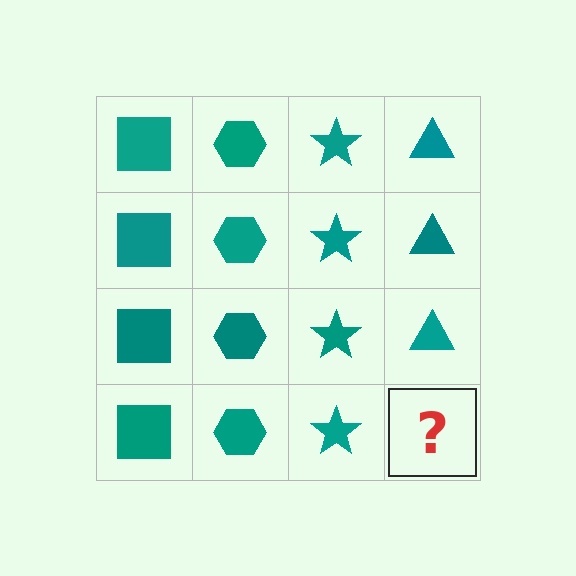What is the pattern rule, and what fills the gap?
The rule is that each column has a consistent shape. The gap should be filled with a teal triangle.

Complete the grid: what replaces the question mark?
The question mark should be replaced with a teal triangle.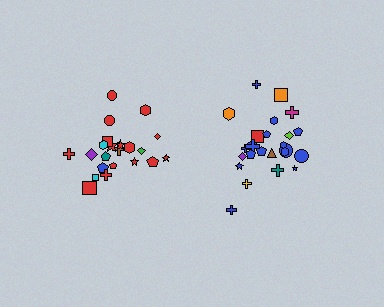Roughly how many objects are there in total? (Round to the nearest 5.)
Roughly 45 objects in total.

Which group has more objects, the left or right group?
The right group.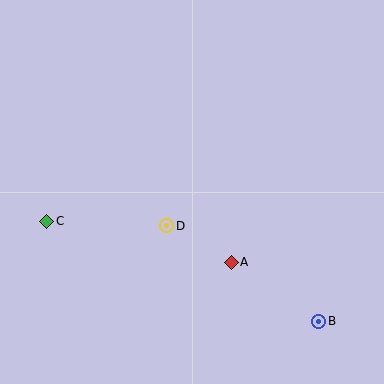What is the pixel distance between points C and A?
The distance between C and A is 189 pixels.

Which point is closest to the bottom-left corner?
Point C is closest to the bottom-left corner.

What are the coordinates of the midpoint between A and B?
The midpoint between A and B is at (275, 292).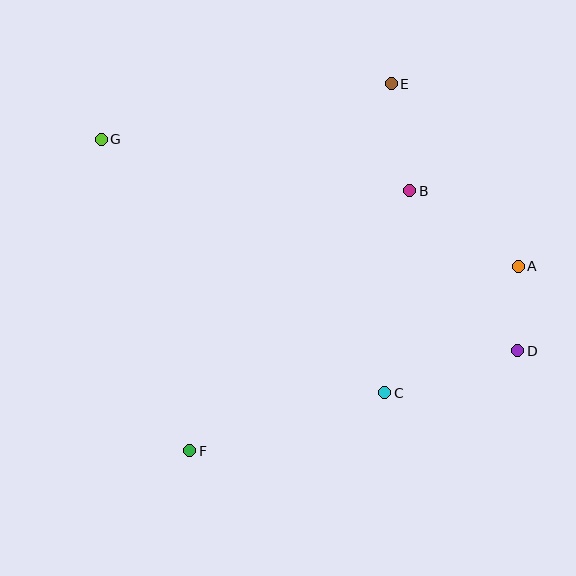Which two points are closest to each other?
Points A and D are closest to each other.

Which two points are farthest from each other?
Points D and G are farthest from each other.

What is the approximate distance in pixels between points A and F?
The distance between A and F is approximately 377 pixels.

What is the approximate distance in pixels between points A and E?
The distance between A and E is approximately 222 pixels.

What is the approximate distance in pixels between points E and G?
The distance between E and G is approximately 295 pixels.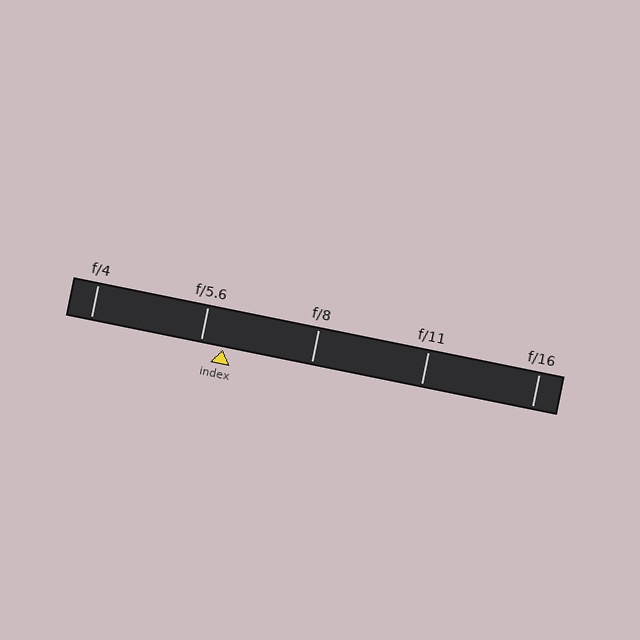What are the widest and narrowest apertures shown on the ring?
The widest aperture shown is f/4 and the narrowest is f/16.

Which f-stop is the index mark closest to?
The index mark is closest to f/5.6.